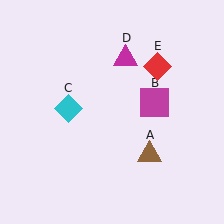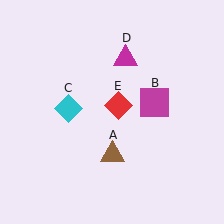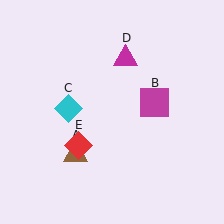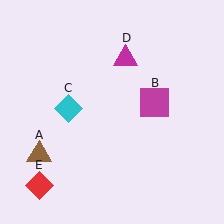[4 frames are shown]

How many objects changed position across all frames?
2 objects changed position: brown triangle (object A), red diamond (object E).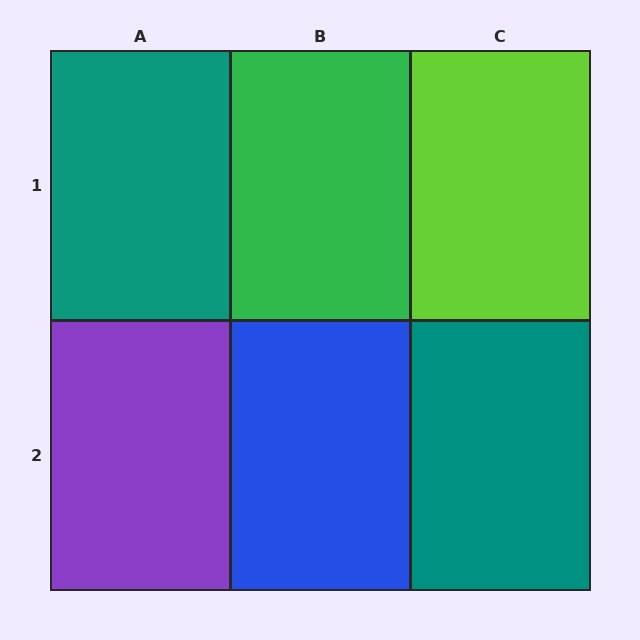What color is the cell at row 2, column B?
Blue.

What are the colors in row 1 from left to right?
Teal, green, lime.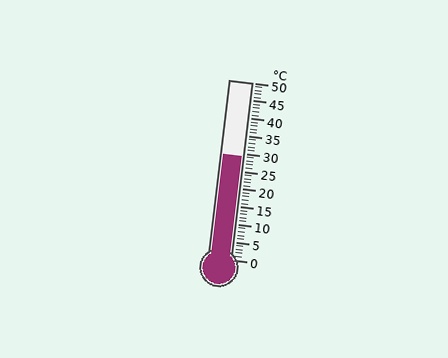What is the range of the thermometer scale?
The thermometer scale ranges from 0°C to 50°C.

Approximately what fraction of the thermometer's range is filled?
The thermometer is filled to approximately 60% of its range.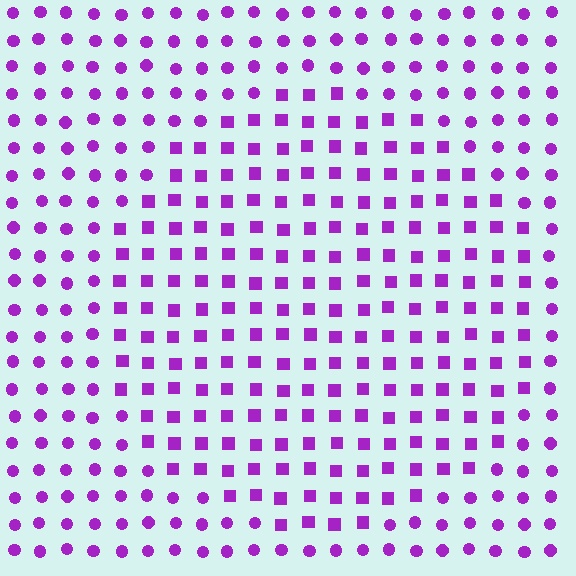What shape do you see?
I see a circle.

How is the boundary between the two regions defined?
The boundary is defined by a change in element shape: squares inside vs. circles outside. All elements share the same color and spacing.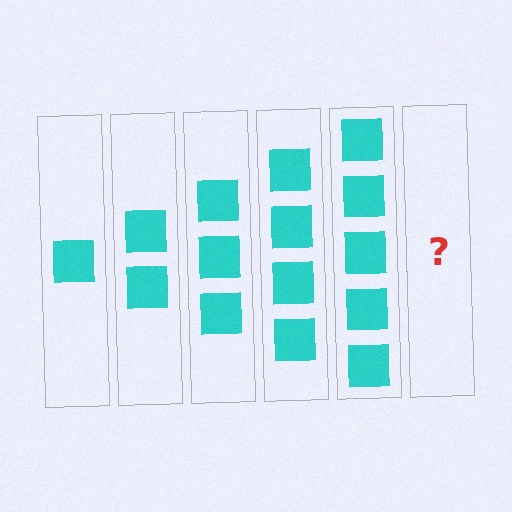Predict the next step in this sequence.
The next step is 6 squares.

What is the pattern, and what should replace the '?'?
The pattern is that each step adds one more square. The '?' should be 6 squares.